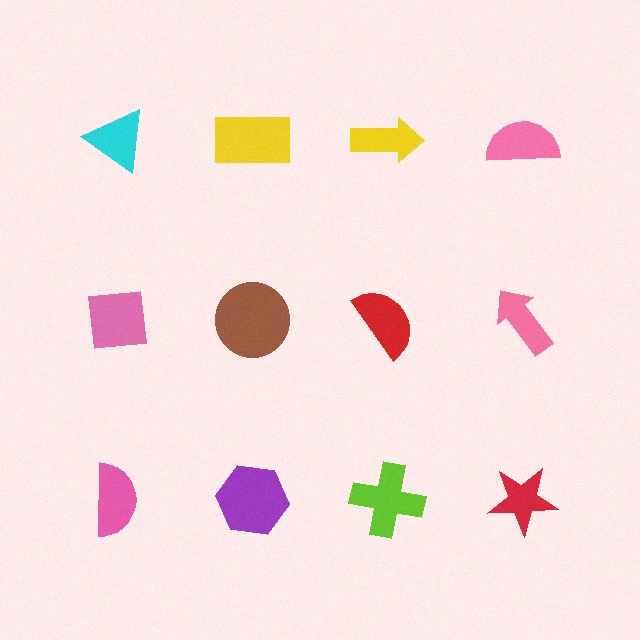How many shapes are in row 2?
4 shapes.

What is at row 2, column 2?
A brown circle.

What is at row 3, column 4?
A red star.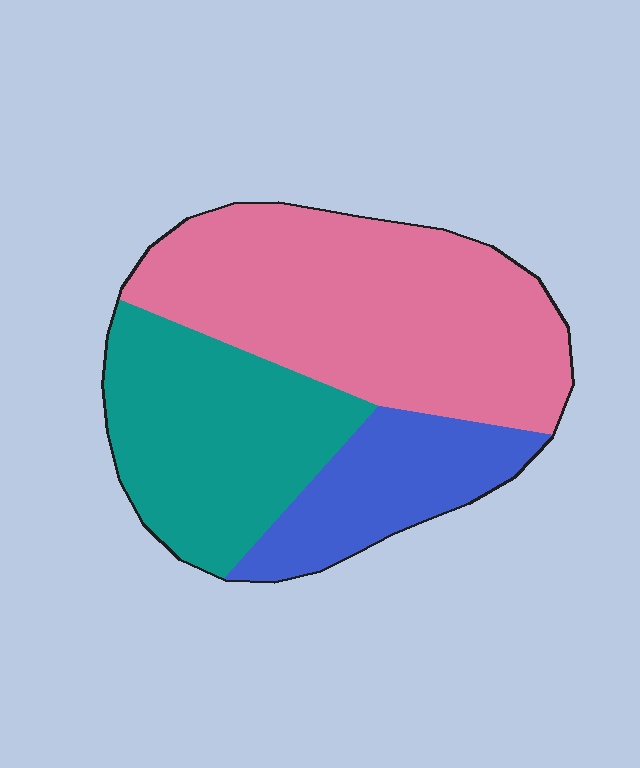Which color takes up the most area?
Pink, at roughly 50%.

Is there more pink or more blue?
Pink.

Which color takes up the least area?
Blue, at roughly 20%.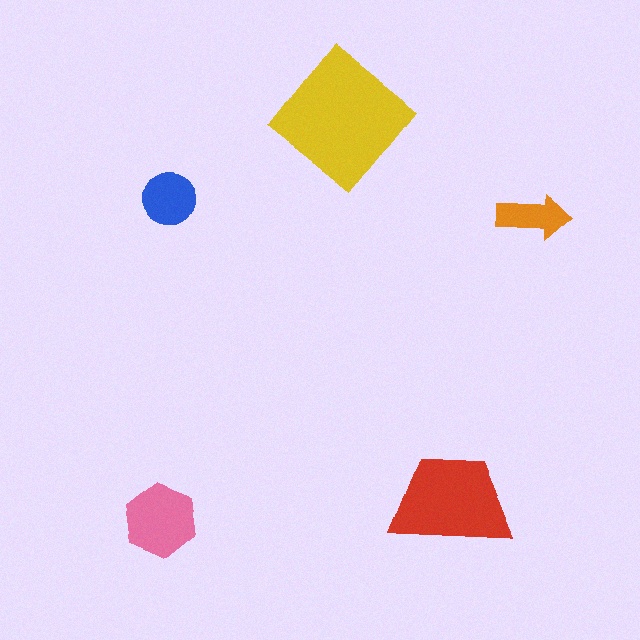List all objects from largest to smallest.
The yellow diamond, the red trapezoid, the pink hexagon, the blue circle, the orange arrow.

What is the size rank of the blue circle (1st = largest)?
4th.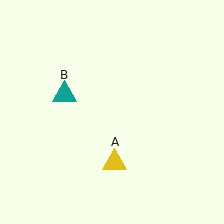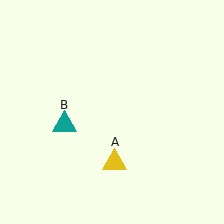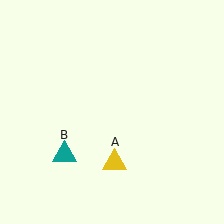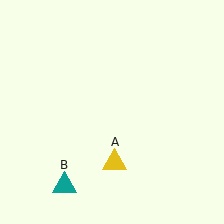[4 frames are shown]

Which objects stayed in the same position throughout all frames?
Yellow triangle (object A) remained stationary.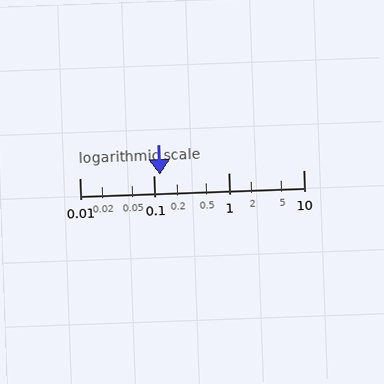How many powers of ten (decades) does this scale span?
The scale spans 3 decades, from 0.01 to 10.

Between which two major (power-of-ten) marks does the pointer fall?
The pointer is between 0.1 and 1.